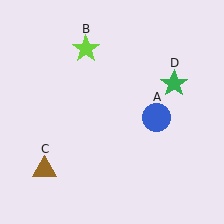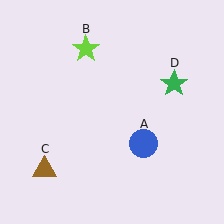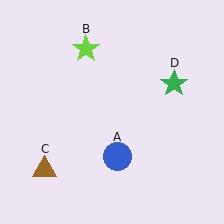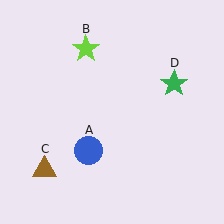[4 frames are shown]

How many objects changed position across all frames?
1 object changed position: blue circle (object A).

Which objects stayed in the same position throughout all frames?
Lime star (object B) and brown triangle (object C) and green star (object D) remained stationary.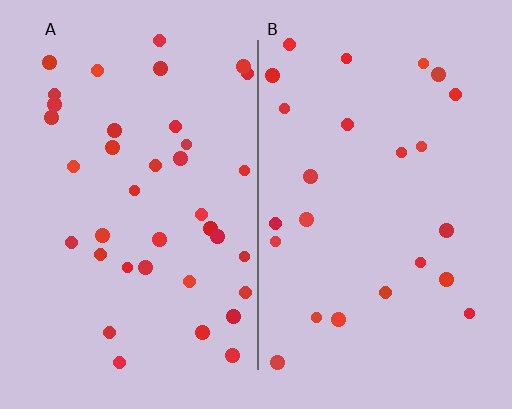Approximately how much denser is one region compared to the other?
Approximately 1.6× — region A over region B.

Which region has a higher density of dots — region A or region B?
A (the left).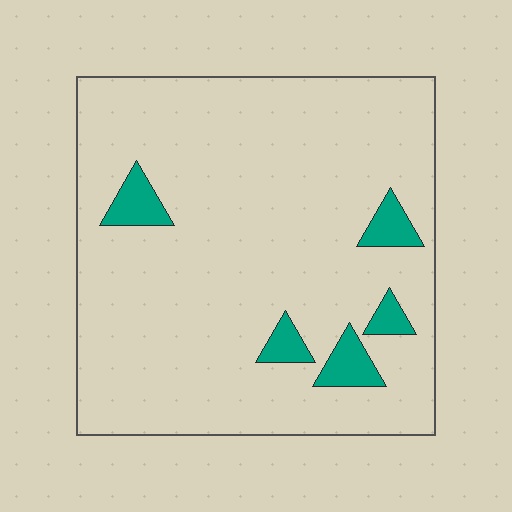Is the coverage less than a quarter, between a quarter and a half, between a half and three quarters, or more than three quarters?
Less than a quarter.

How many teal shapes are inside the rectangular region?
5.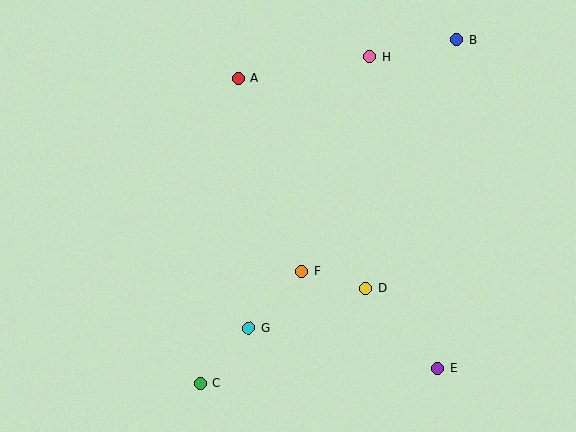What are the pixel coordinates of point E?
Point E is at (438, 368).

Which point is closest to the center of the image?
Point F at (301, 271) is closest to the center.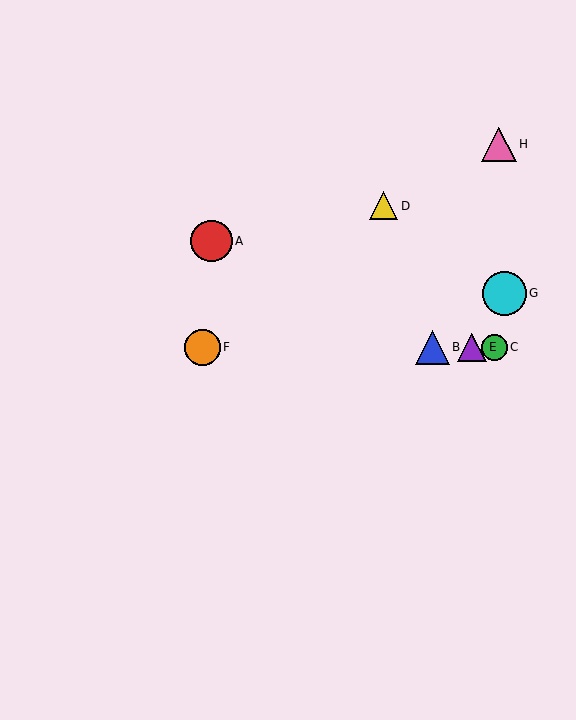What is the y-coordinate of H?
Object H is at y≈144.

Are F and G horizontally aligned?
No, F is at y≈347 and G is at y≈293.